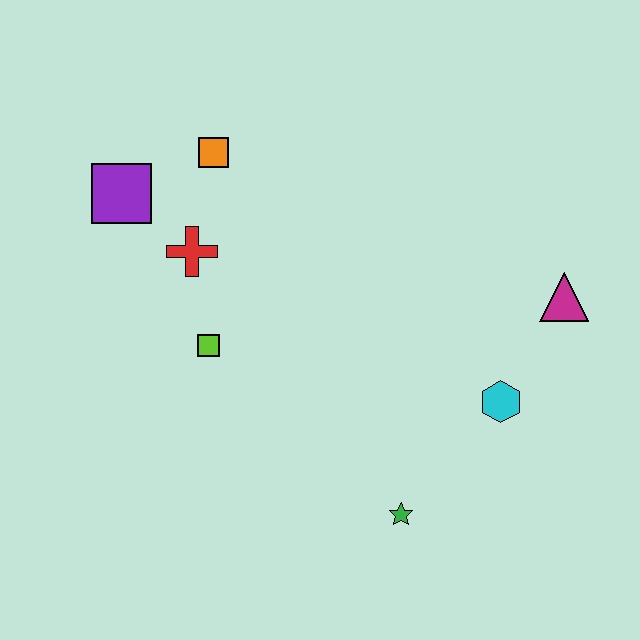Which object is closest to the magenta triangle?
The cyan hexagon is closest to the magenta triangle.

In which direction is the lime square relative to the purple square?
The lime square is below the purple square.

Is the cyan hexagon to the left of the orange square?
No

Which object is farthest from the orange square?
The green star is farthest from the orange square.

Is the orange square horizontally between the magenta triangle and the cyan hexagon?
No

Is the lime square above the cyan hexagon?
Yes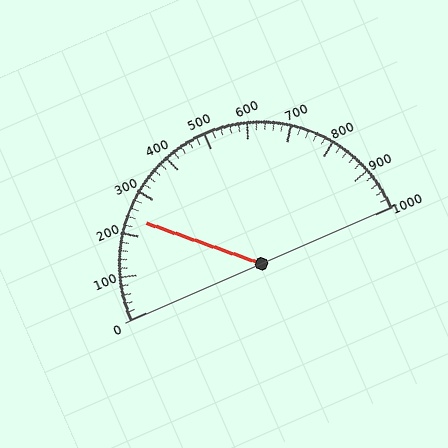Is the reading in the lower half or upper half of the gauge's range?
The reading is in the lower half of the range (0 to 1000).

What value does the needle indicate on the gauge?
The needle indicates approximately 240.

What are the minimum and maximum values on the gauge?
The gauge ranges from 0 to 1000.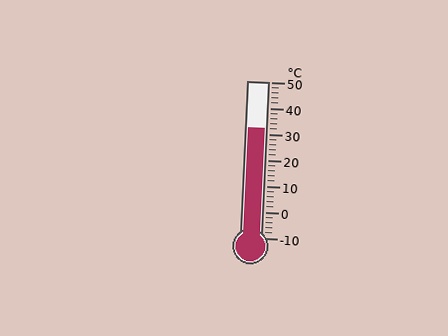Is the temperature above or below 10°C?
The temperature is above 10°C.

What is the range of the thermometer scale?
The thermometer scale ranges from -10°C to 50°C.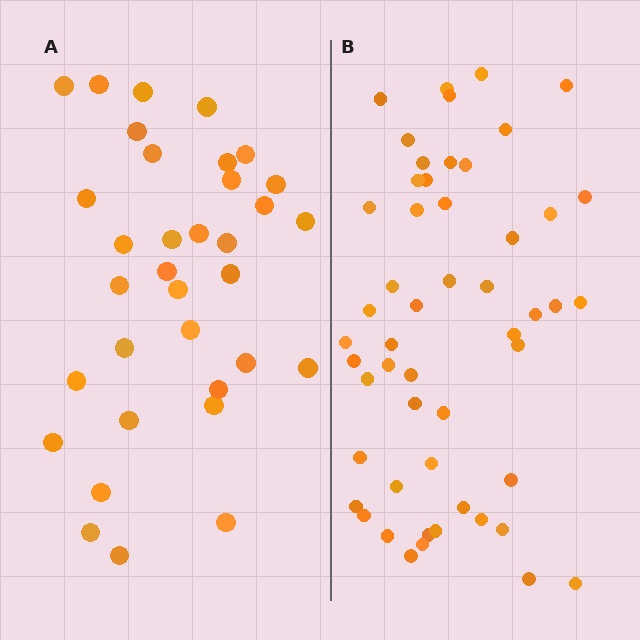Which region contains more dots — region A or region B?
Region B (the right region) has more dots.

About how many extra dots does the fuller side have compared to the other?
Region B has approximately 20 more dots than region A.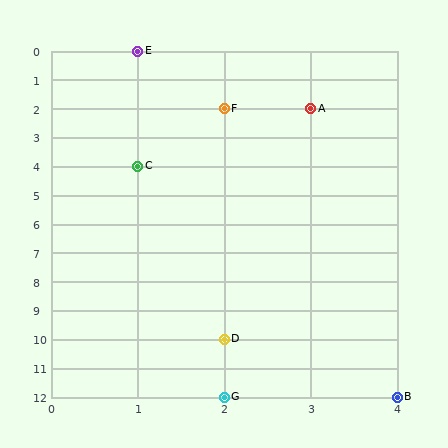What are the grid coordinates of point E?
Point E is at grid coordinates (1, 0).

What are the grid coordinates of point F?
Point F is at grid coordinates (2, 2).